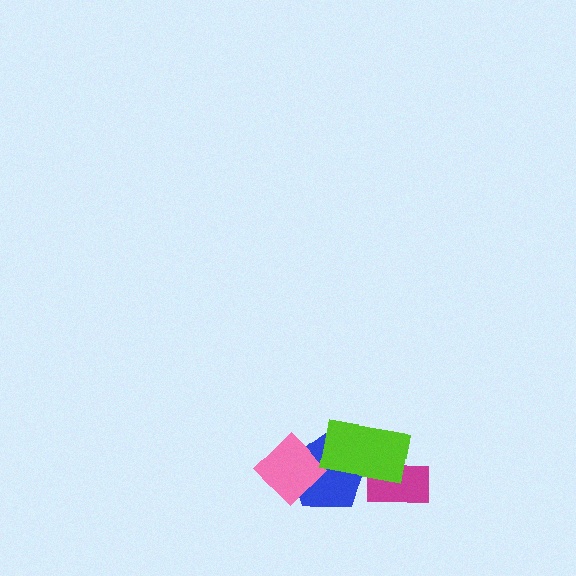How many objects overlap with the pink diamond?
1 object overlaps with the pink diamond.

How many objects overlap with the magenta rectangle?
1 object overlaps with the magenta rectangle.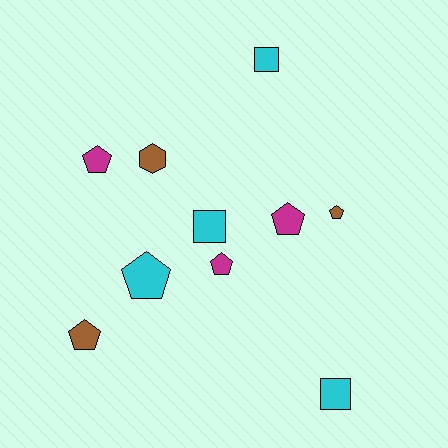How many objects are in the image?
There are 10 objects.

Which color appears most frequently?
Cyan, with 4 objects.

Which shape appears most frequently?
Pentagon, with 6 objects.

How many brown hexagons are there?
There is 1 brown hexagon.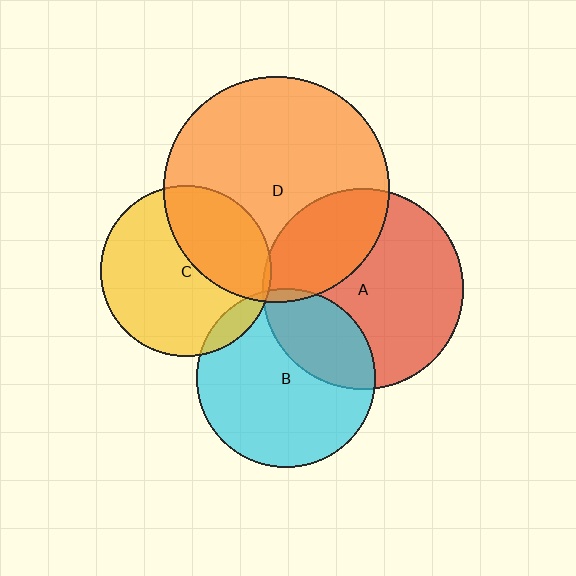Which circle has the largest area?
Circle D (orange).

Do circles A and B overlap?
Yes.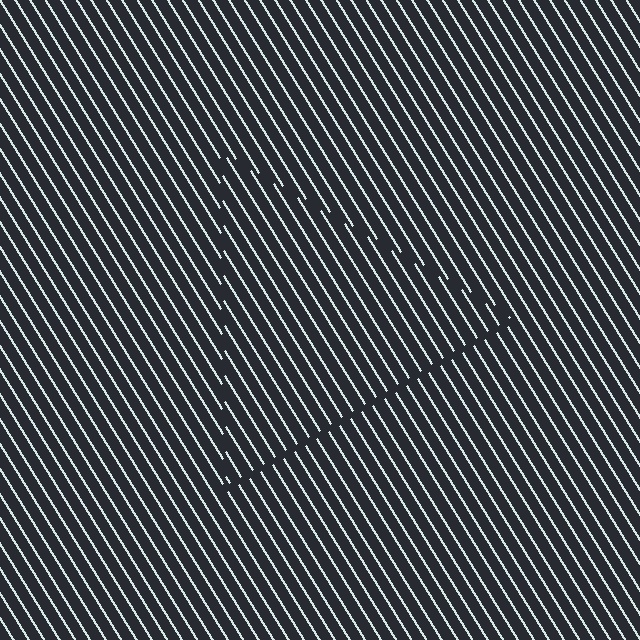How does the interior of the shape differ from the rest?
The interior of the shape contains the same grating, shifted by half a period — the contour is defined by the phase discontinuity where line-ends from the inner and outer gratings abut.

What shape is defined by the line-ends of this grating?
An illusory triangle. The interior of the shape contains the same grating, shifted by half a period — the contour is defined by the phase discontinuity where line-ends from the inner and outer gratings abut.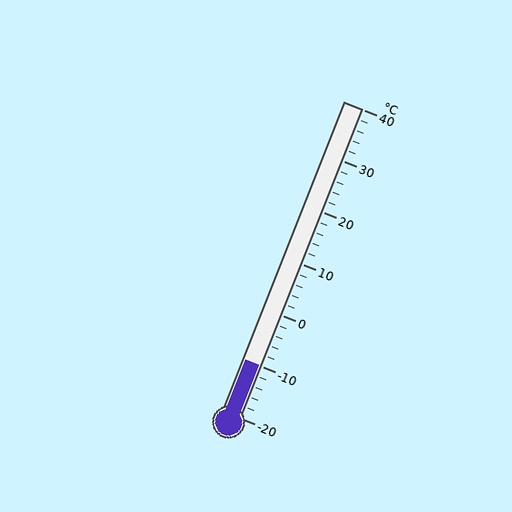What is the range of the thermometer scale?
The thermometer scale ranges from -20°C to 40°C.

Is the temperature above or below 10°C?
The temperature is below 10°C.